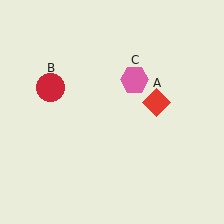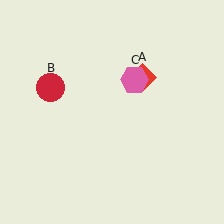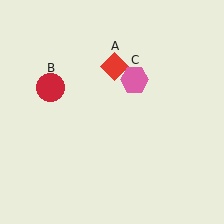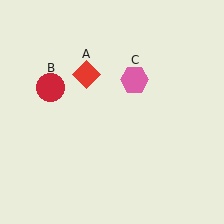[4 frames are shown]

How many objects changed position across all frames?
1 object changed position: red diamond (object A).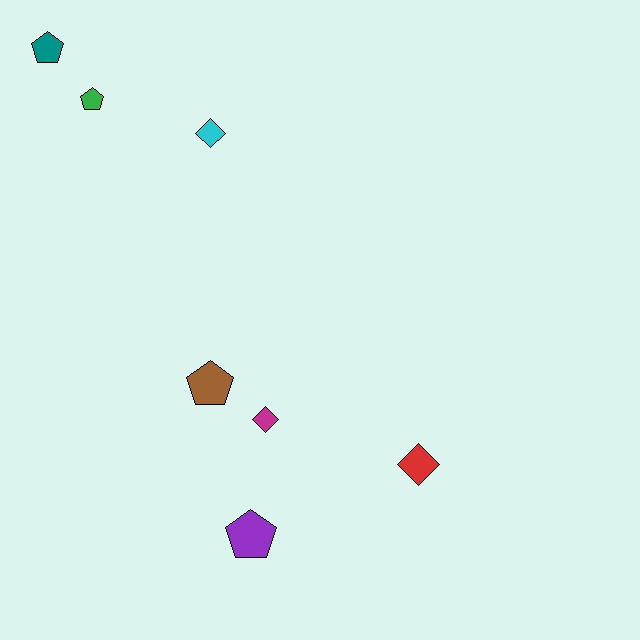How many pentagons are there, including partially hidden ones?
There are 4 pentagons.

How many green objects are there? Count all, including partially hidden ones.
There is 1 green object.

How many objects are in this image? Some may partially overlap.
There are 7 objects.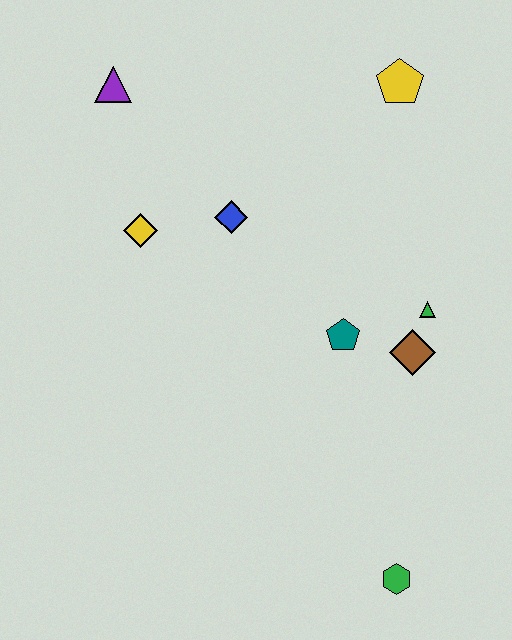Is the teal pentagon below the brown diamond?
No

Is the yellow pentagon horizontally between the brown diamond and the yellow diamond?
Yes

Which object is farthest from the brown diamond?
The purple triangle is farthest from the brown diamond.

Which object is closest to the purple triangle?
The yellow diamond is closest to the purple triangle.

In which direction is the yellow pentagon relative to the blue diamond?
The yellow pentagon is to the right of the blue diamond.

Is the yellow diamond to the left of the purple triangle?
No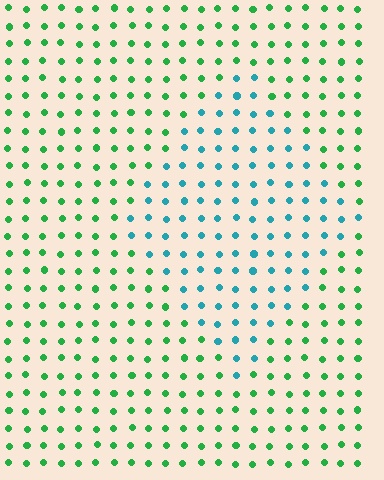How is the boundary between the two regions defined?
The boundary is defined purely by a slight shift in hue (about 51 degrees). Spacing, size, and orientation are identical on both sides.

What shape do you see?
I see a diamond.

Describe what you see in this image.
The image is filled with small green elements in a uniform arrangement. A diamond-shaped region is visible where the elements are tinted to a slightly different hue, forming a subtle color boundary.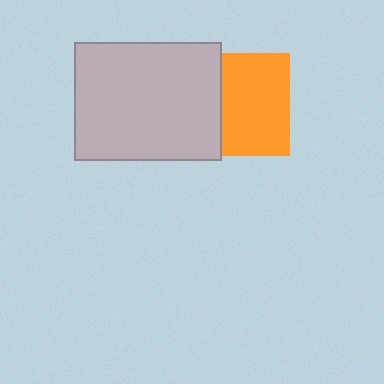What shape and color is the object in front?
The object in front is a light gray rectangle.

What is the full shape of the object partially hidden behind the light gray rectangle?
The partially hidden object is an orange square.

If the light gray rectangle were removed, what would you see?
You would see the complete orange square.